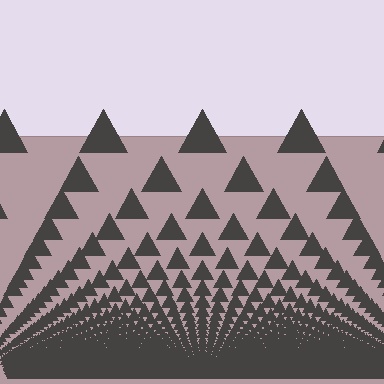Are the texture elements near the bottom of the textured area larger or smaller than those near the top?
Smaller. The gradient is inverted — elements near the bottom are smaller and denser.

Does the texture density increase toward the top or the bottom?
Density increases toward the bottom.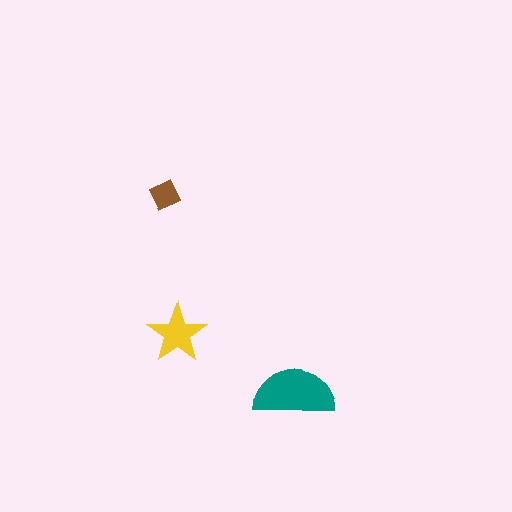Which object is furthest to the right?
The teal semicircle is rightmost.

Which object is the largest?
The teal semicircle.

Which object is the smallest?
The brown diamond.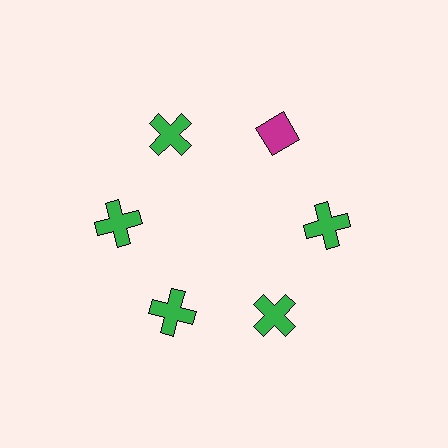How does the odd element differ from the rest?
It differs in both color (magenta instead of green) and shape (diamond instead of cross).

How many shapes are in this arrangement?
There are 6 shapes arranged in a ring pattern.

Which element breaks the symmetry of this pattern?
The magenta diamond at roughly the 1 o'clock position breaks the symmetry. All other shapes are green crosses.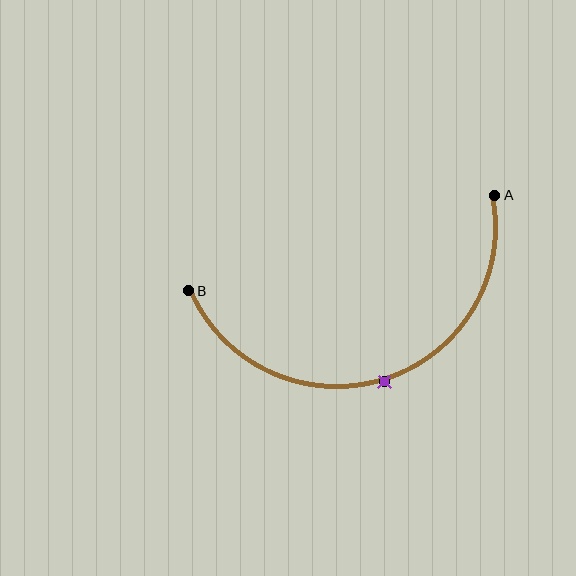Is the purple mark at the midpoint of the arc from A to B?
Yes. The purple mark lies on the arc at equal arc-length from both A and B — it is the arc midpoint.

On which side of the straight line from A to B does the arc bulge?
The arc bulges below the straight line connecting A and B.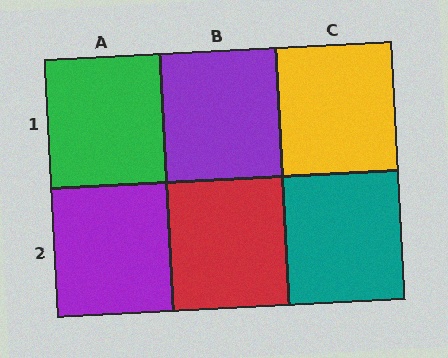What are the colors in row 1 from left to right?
Green, purple, yellow.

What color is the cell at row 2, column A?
Purple.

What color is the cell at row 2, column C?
Teal.